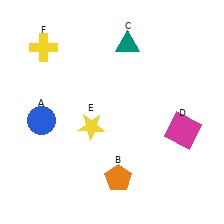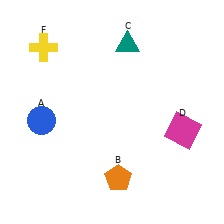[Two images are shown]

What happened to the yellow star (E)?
The yellow star (E) was removed in Image 2. It was in the bottom-left area of Image 1.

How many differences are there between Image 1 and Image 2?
There is 1 difference between the two images.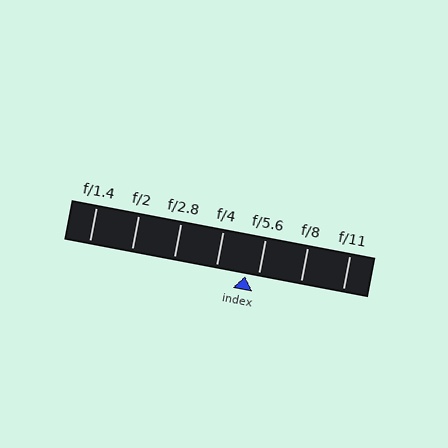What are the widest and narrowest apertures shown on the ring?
The widest aperture shown is f/1.4 and the narrowest is f/11.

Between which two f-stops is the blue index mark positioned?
The index mark is between f/4 and f/5.6.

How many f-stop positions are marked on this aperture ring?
There are 7 f-stop positions marked.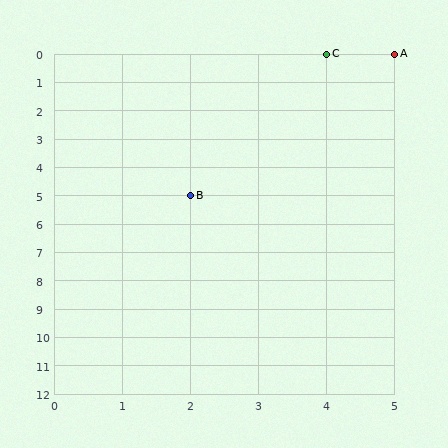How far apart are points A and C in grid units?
Points A and C are 1 column apart.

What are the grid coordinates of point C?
Point C is at grid coordinates (4, 0).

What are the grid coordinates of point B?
Point B is at grid coordinates (2, 5).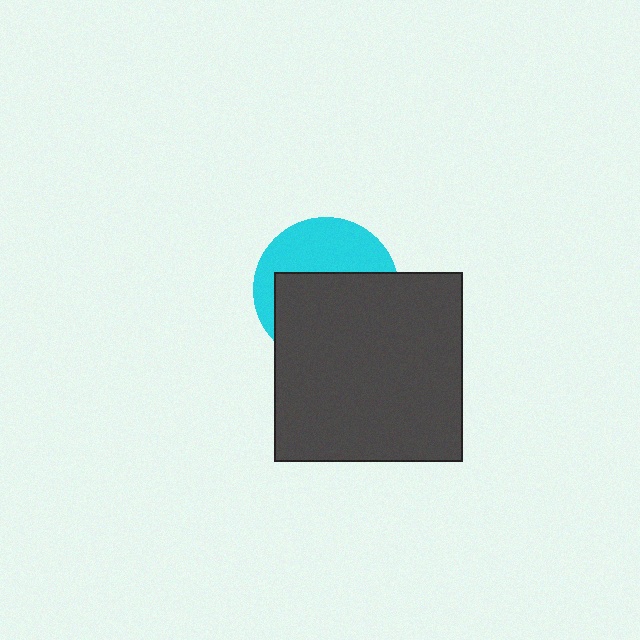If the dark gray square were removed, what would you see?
You would see the complete cyan circle.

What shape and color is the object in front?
The object in front is a dark gray square.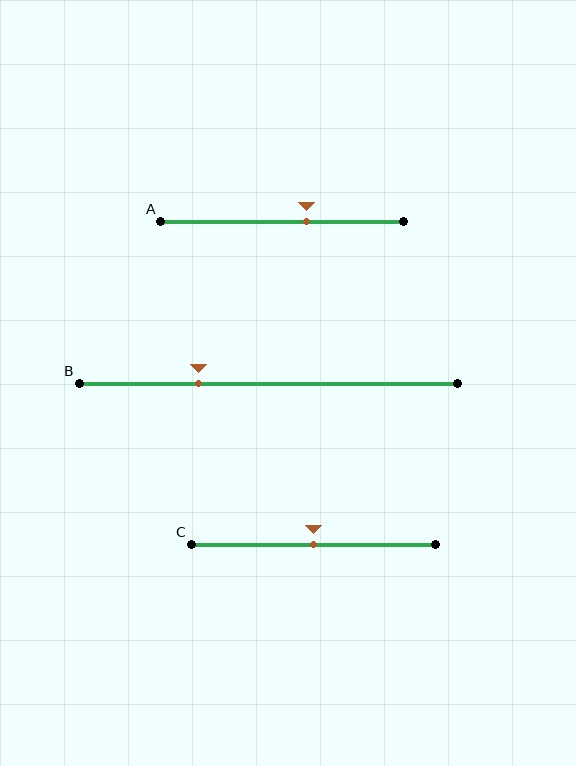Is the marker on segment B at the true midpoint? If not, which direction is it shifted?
No, the marker on segment B is shifted to the left by about 19% of the segment length.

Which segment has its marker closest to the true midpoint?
Segment C has its marker closest to the true midpoint.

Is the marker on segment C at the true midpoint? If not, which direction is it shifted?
Yes, the marker on segment C is at the true midpoint.